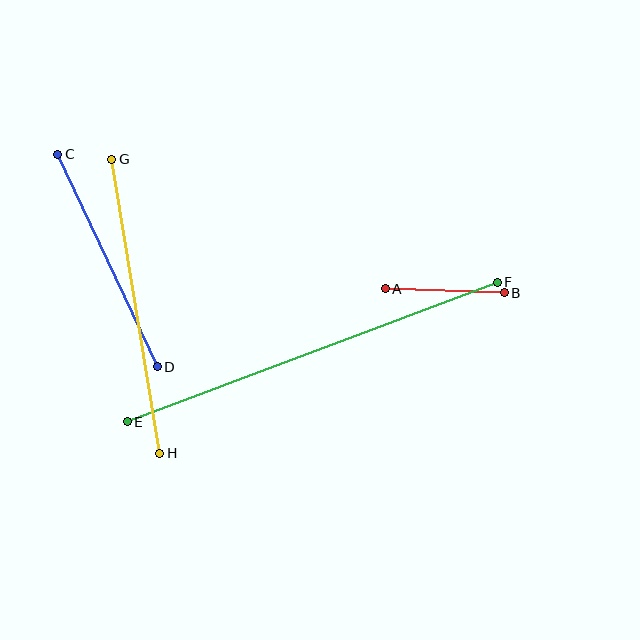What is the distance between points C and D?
The distance is approximately 235 pixels.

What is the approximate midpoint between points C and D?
The midpoint is at approximately (108, 261) pixels.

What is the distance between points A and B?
The distance is approximately 119 pixels.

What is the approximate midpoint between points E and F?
The midpoint is at approximately (312, 352) pixels.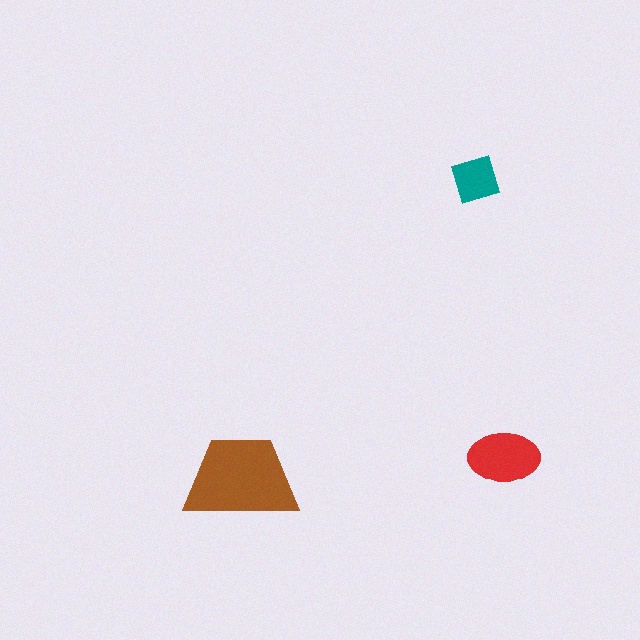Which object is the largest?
The brown trapezoid.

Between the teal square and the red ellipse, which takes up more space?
The red ellipse.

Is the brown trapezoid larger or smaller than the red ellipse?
Larger.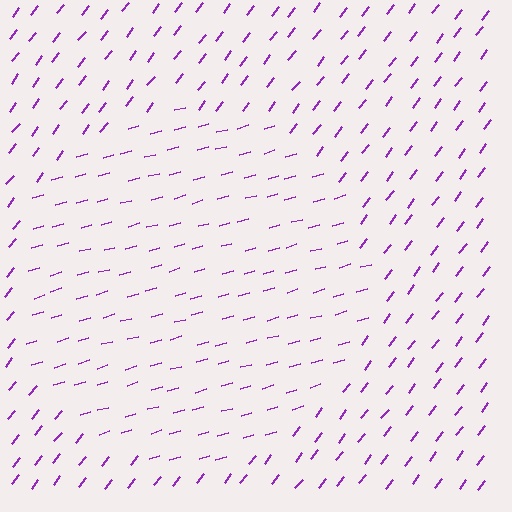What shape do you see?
I see a circle.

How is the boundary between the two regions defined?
The boundary is defined purely by a change in line orientation (approximately 37 degrees difference). All lines are the same color and thickness.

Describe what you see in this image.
The image is filled with small purple line segments. A circle region in the image has lines oriented differently from the surrounding lines, creating a visible texture boundary.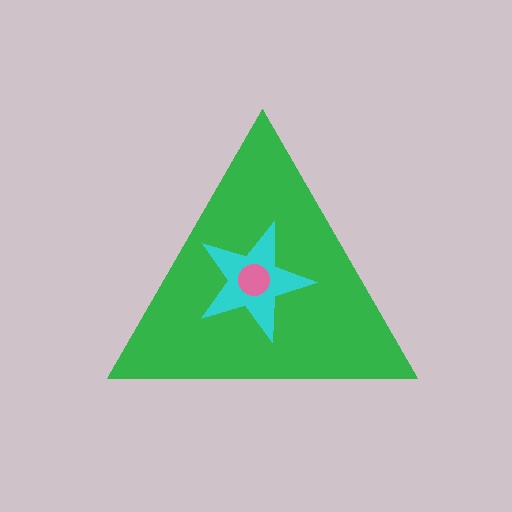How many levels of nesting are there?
3.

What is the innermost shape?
The pink circle.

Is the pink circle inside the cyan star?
Yes.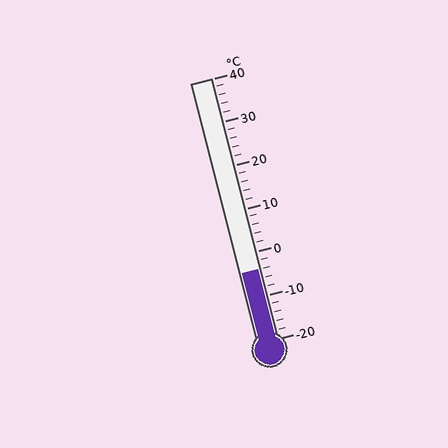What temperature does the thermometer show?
The thermometer shows approximately -4°C.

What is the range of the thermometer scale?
The thermometer scale ranges from -20°C to 40°C.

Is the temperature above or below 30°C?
The temperature is below 30°C.